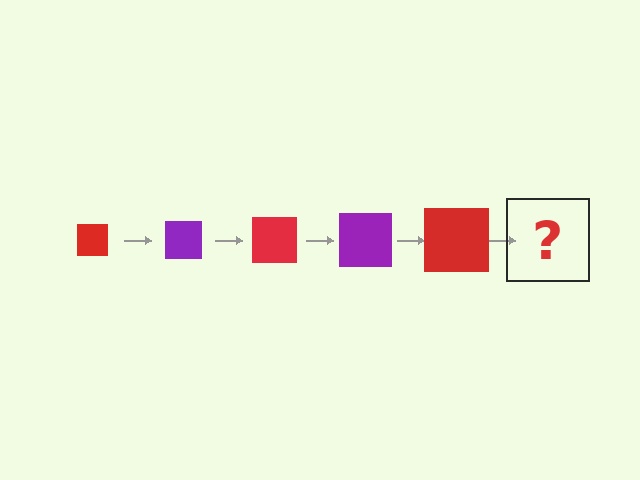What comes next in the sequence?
The next element should be a purple square, larger than the previous one.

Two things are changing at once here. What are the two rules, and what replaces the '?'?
The two rules are that the square grows larger each step and the color cycles through red and purple. The '?' should be a purple square, larger than the previous one.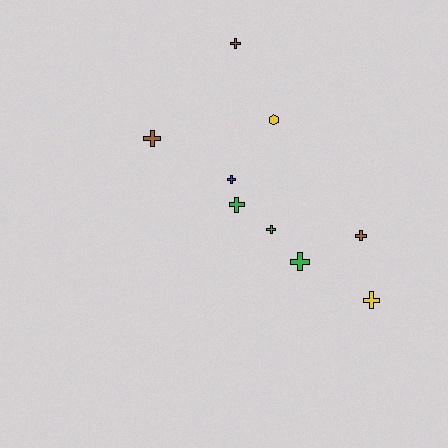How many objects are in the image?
There are 9 objects.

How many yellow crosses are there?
There is 1 yellow cross.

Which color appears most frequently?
Green, with 3 objects.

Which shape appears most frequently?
Cross, with 8 objects.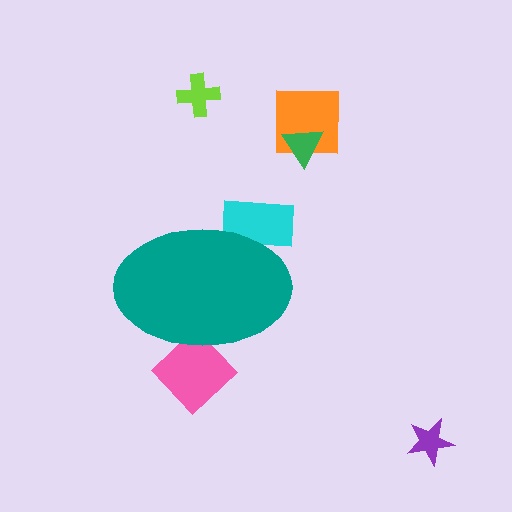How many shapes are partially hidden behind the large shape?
2 shapes are partially hidden.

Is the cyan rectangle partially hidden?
Yes, the cyan rectangle is partially hidden behind the teal ellipse.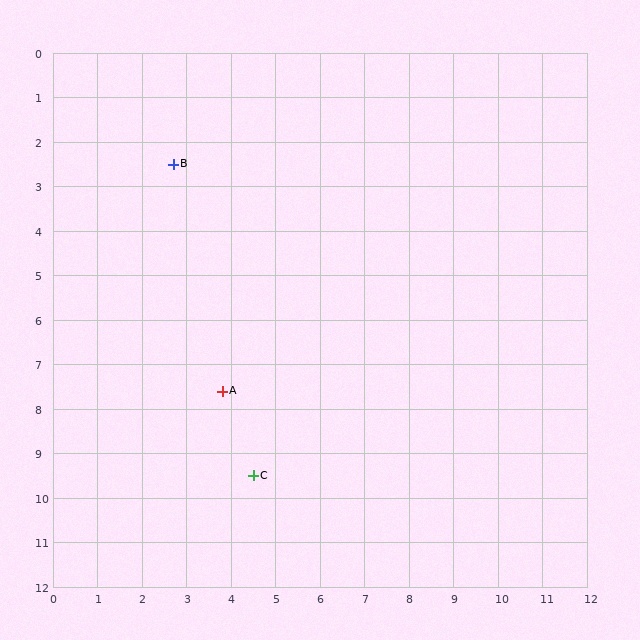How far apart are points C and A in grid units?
Points C and A are about 2.0 grid units apart.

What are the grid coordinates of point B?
Point B is at approximately (2.7, 2.5).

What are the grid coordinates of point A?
Point A is at approximately (3.8, 7.6).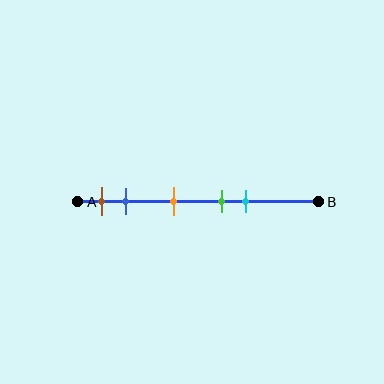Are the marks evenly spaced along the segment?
No, the marks are not evenly spaced.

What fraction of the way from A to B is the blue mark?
The blue mark is approximately 20% (0.2) of the way from A to B.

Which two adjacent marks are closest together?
The green and cyan marks are the closest adjacent pair.